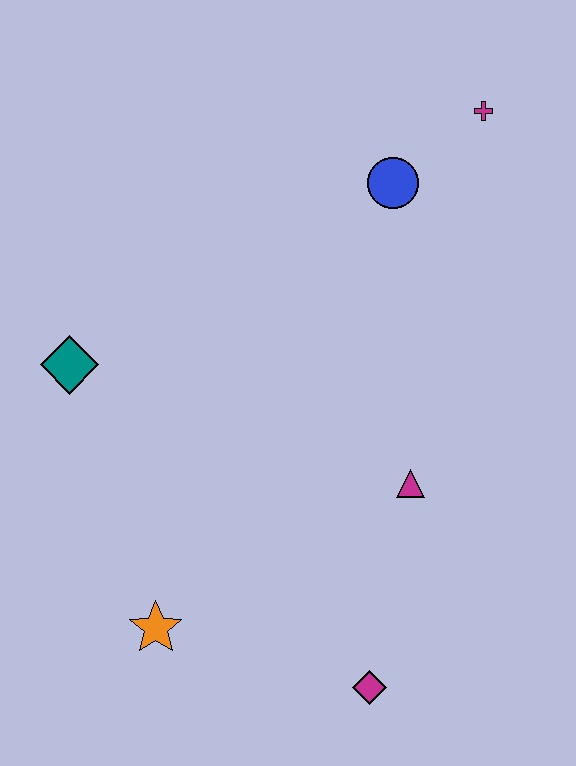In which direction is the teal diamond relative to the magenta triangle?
The teal diamond is to the left of the magenta triangle.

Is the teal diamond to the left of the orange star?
Yes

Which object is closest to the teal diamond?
The orange star is closest to the teal diamond.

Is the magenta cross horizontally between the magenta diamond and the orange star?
No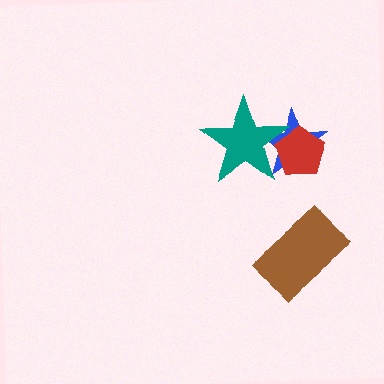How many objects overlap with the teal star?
2 objects overlap with the teal star.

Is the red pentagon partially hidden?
No, no other shape covers it.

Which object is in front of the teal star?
The red pentagon is in front of the teal star.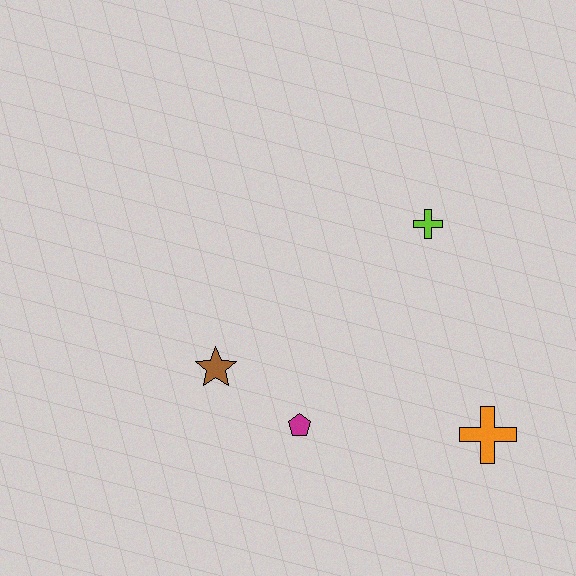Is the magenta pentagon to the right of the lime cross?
No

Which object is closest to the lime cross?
The orange cross is closest to the lime cross.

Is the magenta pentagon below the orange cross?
No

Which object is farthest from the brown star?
The orange cross is farthest from the brown star.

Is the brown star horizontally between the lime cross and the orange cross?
No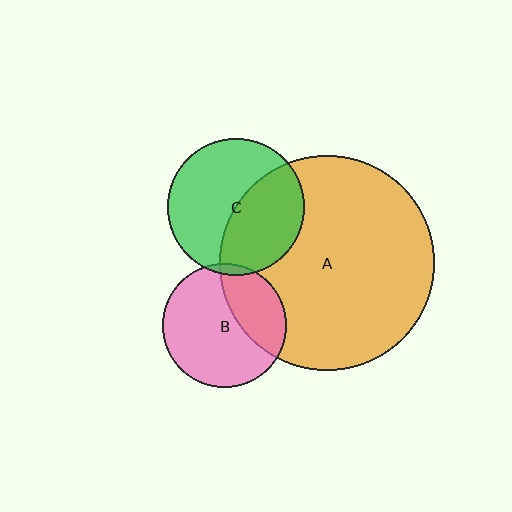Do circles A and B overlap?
Yes.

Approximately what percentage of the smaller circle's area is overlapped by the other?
Approximately 30%.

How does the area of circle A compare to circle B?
Approximately 3.0 times.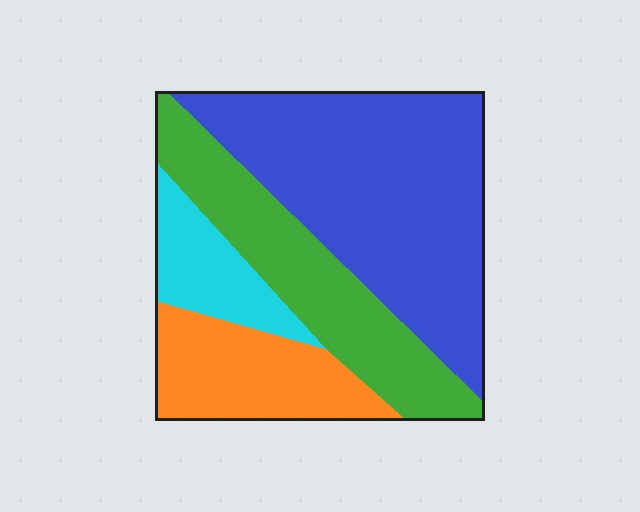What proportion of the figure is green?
Green takes up between a sixth and a third of the figure.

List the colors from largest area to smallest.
From largest to smallest: blue, green, orange, cyan.